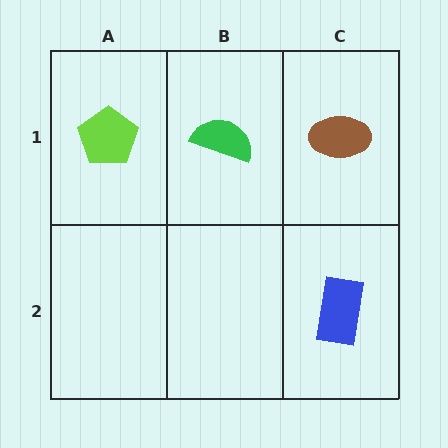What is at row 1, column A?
A lime pentagon.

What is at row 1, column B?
A green semicircle.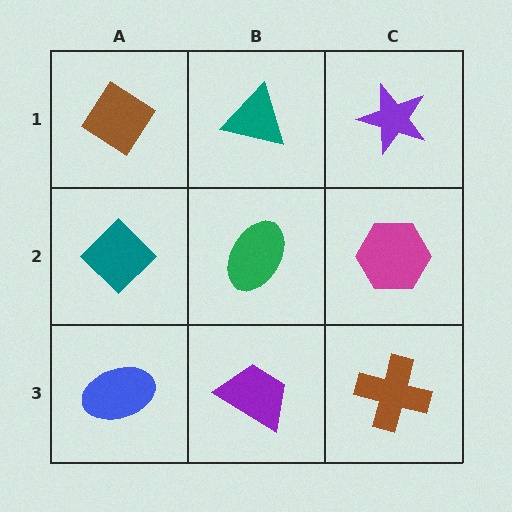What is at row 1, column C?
A purple star.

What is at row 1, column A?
A brown diamond.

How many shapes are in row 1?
3 shapes.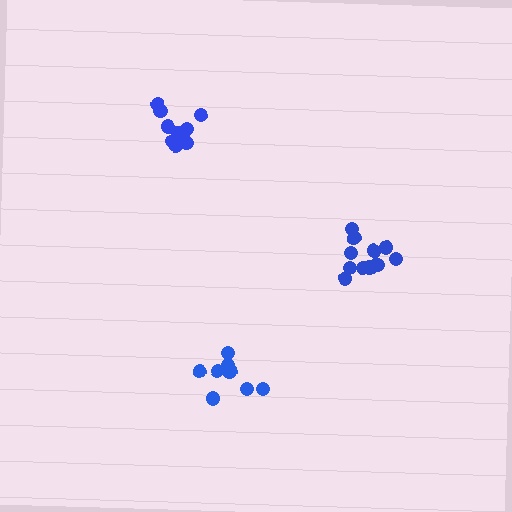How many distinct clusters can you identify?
There are 3 distinct clusters.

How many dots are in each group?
Group 1: 12 dots, Group 2: 11 dots, Group 3: 8 dots (31 total).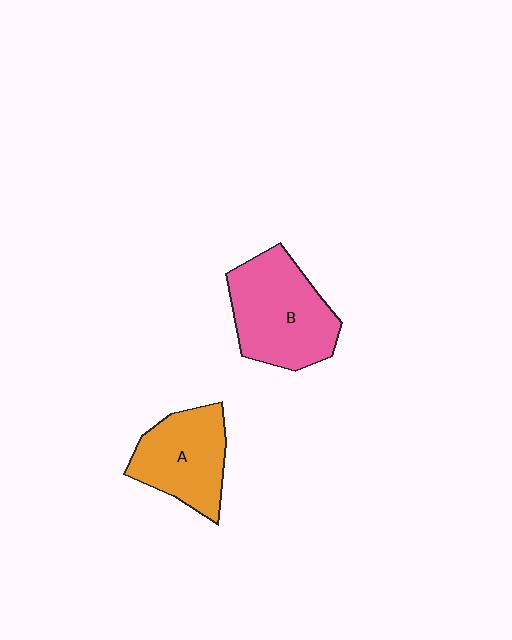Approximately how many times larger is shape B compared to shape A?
Approximately 1.3 times.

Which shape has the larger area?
Shape B (pink).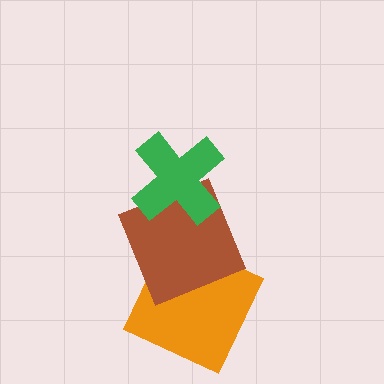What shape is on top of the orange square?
The brown square is on top of the orange square.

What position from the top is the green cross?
The green cross is 1st from the top.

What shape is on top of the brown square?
The green cross is on top of the brown square.